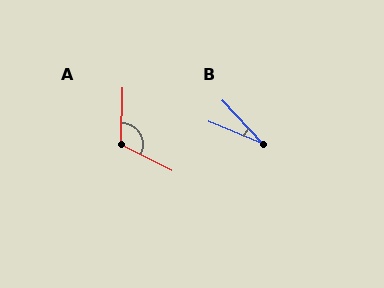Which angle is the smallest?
B, at approximately 24 degrees.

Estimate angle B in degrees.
Approximately 24 degrees.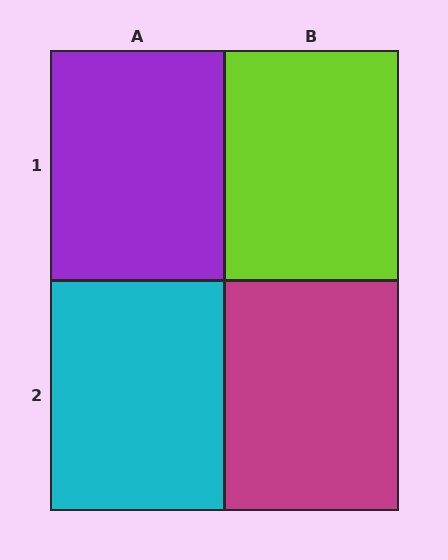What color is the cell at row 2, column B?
Magenta.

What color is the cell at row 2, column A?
Cyan.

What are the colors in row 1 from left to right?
Purple, lime.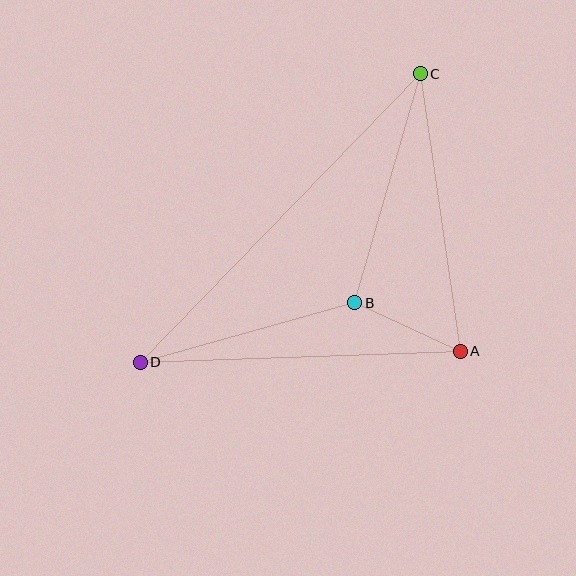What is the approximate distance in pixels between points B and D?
The distance between B and D is approximately 223 pixels.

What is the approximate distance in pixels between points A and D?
The distance between A and D is approximately 320 pixels.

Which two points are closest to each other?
Points A and B are closest to each other.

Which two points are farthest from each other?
Points C and D are farthest from each other.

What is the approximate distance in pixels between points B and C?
The distance between B and C is approximately 238 pixels.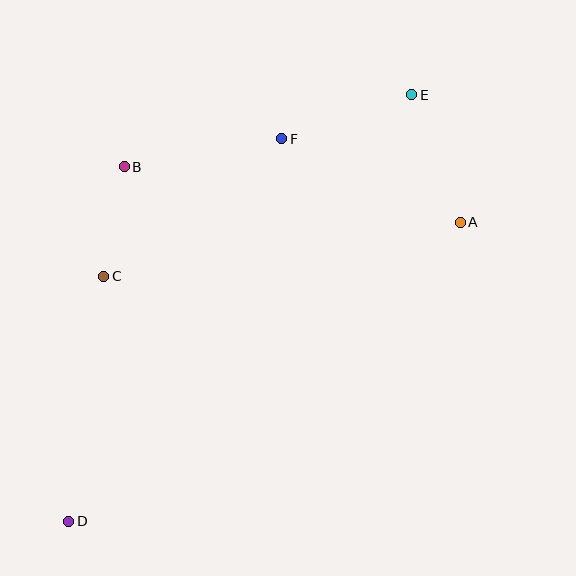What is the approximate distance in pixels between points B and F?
The distance between B and F is approximately 160 pixels.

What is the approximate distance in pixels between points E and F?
The distance between E and F is approximately 137 pixels.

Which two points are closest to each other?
Points B and C are closest to each other.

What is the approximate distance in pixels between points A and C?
The distance between A and C is approximately 361 pixels.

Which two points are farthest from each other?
Points D and E are farthest from each other.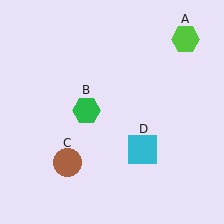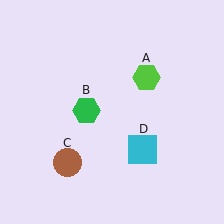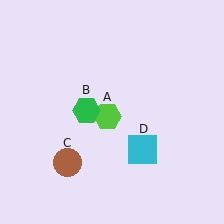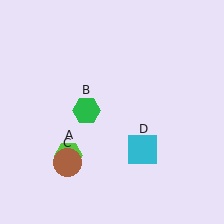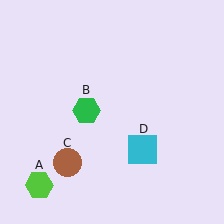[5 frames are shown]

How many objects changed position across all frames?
1 object changed position: lime hexagon (object A).